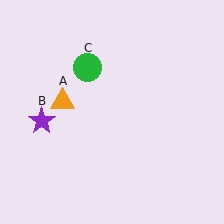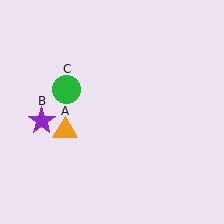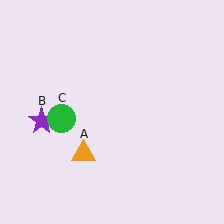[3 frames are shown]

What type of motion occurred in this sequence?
The orange triangle (object A), green circle (object C) rotated counterclockwise around the center of the scene.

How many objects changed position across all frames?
2 objects changed position: orange triangle (object A), green circle (object C).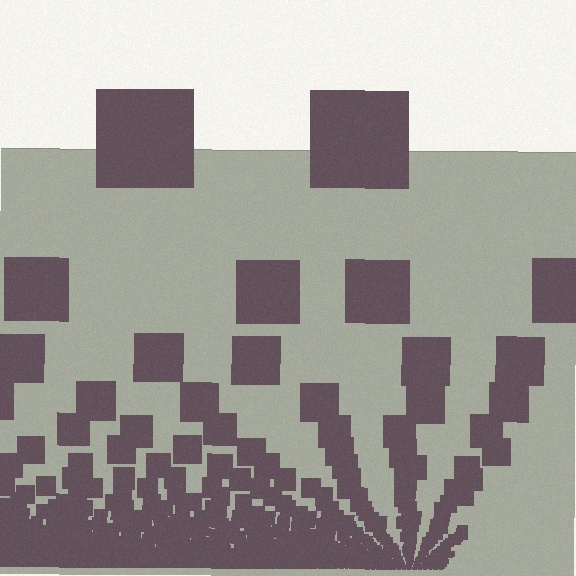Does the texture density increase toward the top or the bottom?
Density increases toward the bottom.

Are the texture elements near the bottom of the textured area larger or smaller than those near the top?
Smaller. The gradient is inverted — elements near the bottom are smaller and denser.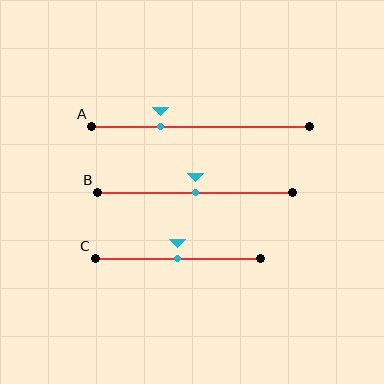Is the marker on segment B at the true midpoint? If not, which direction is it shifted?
Yes, the marker on segment B is at the true midpoint.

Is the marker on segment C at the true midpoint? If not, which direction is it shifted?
Yes, the marker on segment C is at the true midpoint.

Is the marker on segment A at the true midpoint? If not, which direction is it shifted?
No, the marker on segment A is shifted to the left by about 18% of the segment length.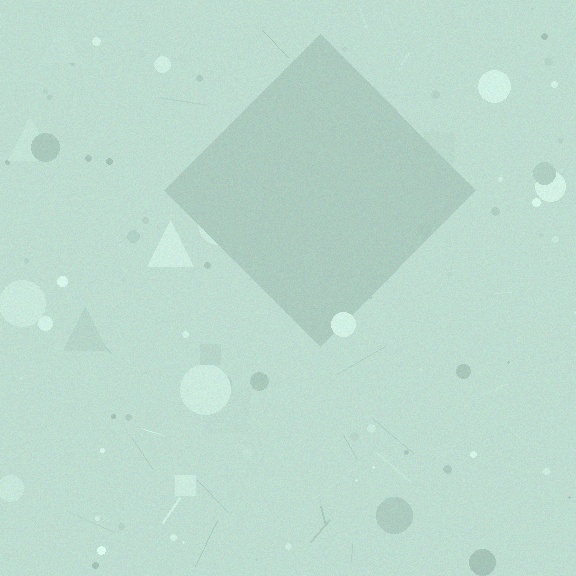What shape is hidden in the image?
A diamond is hidden in the image.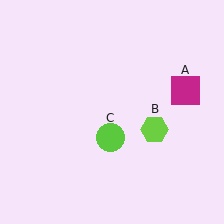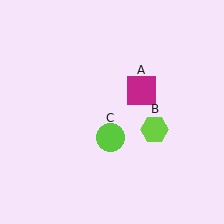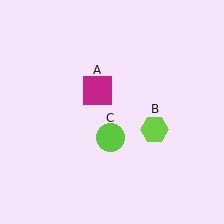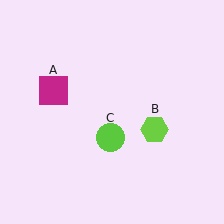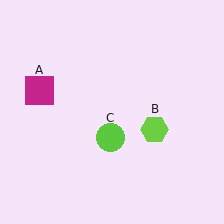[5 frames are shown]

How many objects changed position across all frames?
1 object changed position: magenta square (object A).